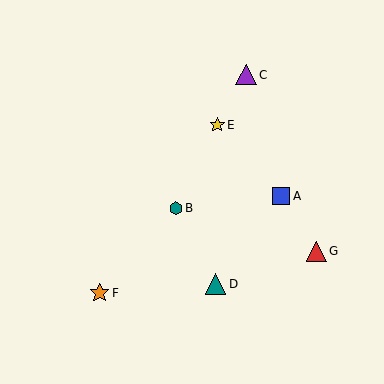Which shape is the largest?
The teal triangle (labeled D) is the largest.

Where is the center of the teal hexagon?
The center of the teal hexagon is at (176, 208).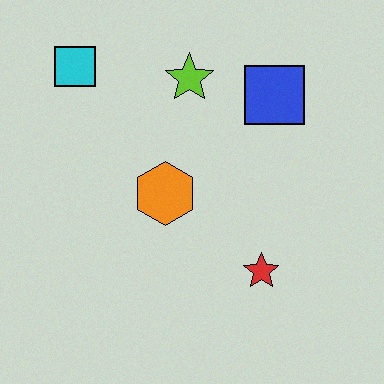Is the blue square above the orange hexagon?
Yes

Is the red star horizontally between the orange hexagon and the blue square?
Yes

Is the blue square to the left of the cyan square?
No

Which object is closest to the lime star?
The blue square is closest to the lime star.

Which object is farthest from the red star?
The cyan square is farthest from the red star.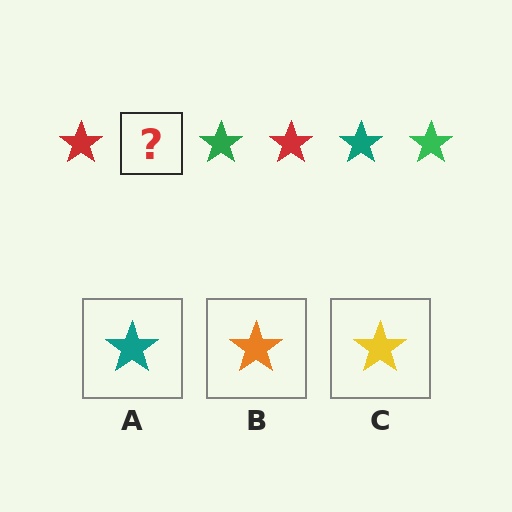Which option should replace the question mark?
Option A.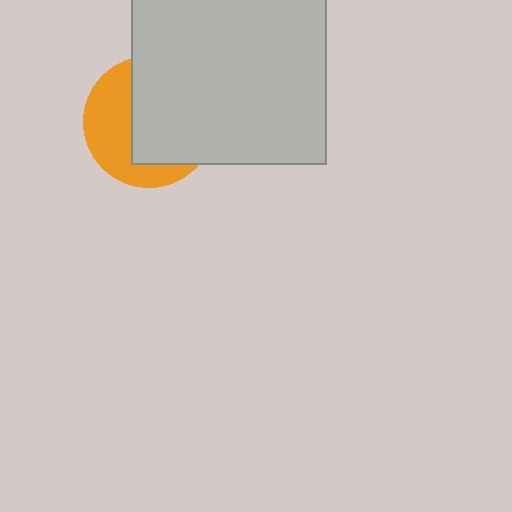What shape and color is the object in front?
The object in front is a light gray square.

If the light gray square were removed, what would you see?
You would see the complete orange circle.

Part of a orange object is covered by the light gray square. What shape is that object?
It is a circle.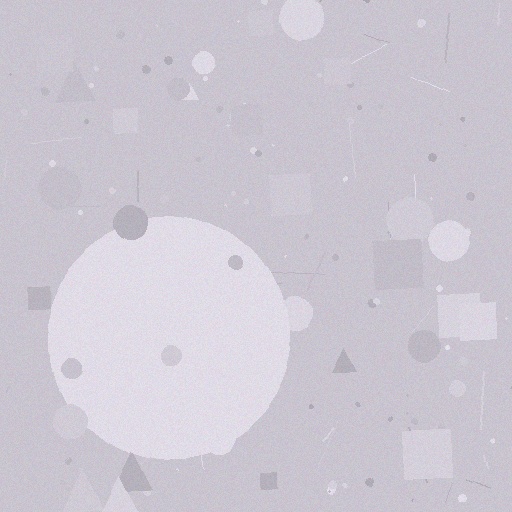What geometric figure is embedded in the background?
A circle is embedded in the background.